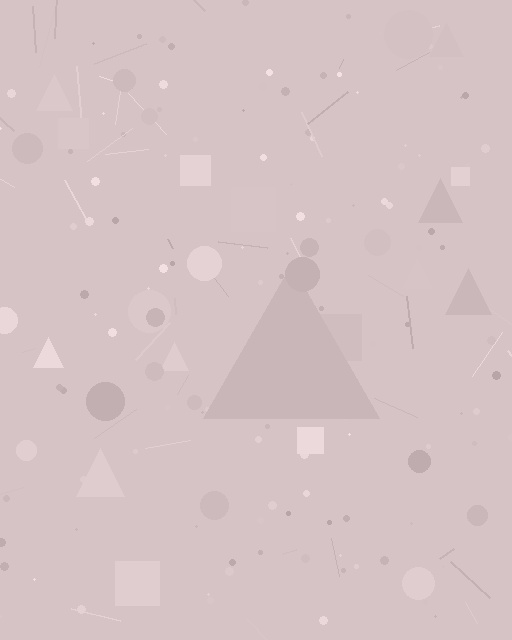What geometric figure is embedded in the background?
A triangle is embedded in the background.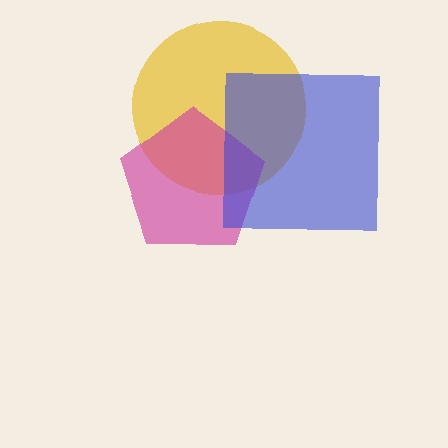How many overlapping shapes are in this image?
There are 3 overlapping shapes in the image.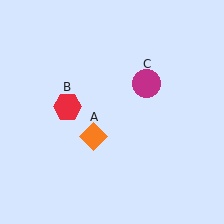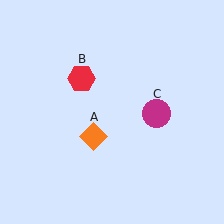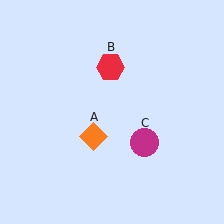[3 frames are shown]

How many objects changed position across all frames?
2 objects changed position: red hexagon (object B), magenta circle (object C).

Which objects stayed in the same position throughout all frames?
Orange diamond (object A) remained stationary.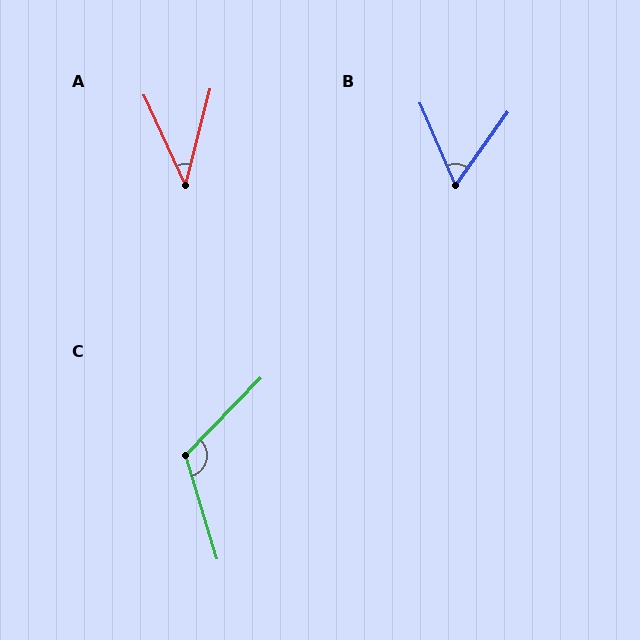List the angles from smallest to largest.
A (39°), B (59°), C (119°).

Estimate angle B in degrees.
Approximately 59 degrees.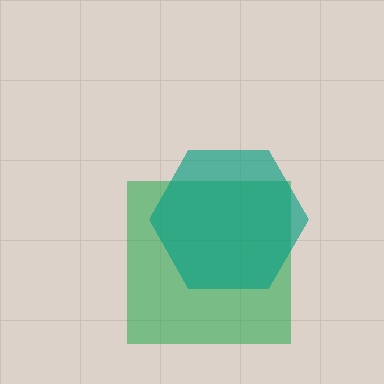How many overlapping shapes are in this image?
There are 2 overlapping shapes in the image.